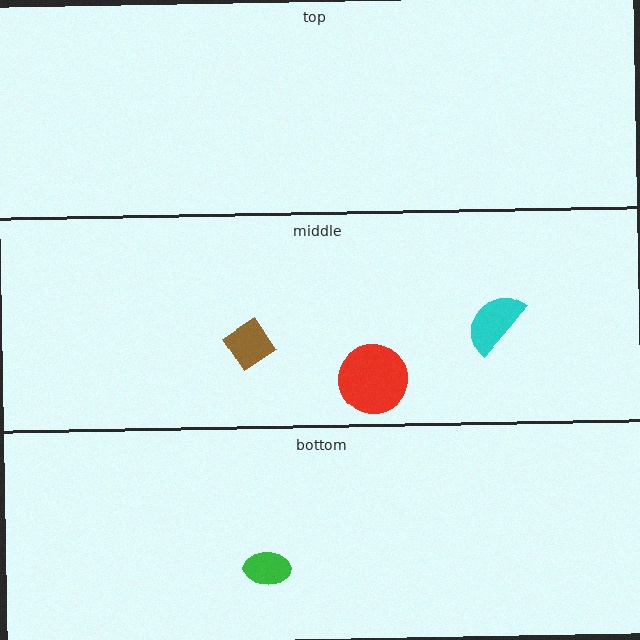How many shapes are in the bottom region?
1.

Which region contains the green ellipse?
The bottom region.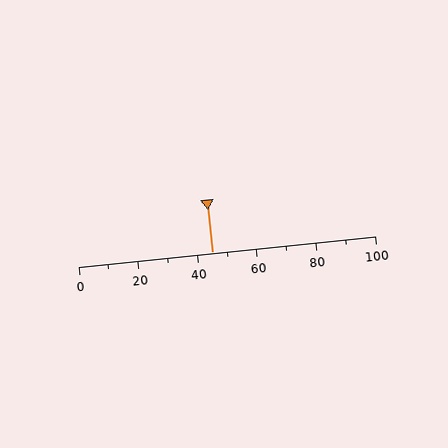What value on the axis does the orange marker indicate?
The marker indicates approximately 45.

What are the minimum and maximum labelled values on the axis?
The axis runs from 0 to 100.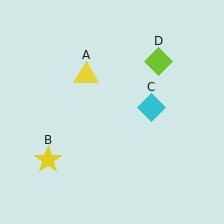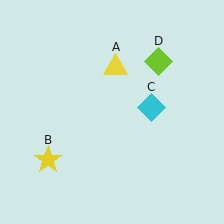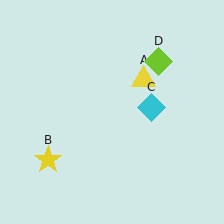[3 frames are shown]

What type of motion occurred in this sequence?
The yellow triangle (object A) rotated clockwise around the center of the scene.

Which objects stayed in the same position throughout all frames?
Yellow star (object B) and cyan diamond (object C) and lime diamond (object D) remained stationary.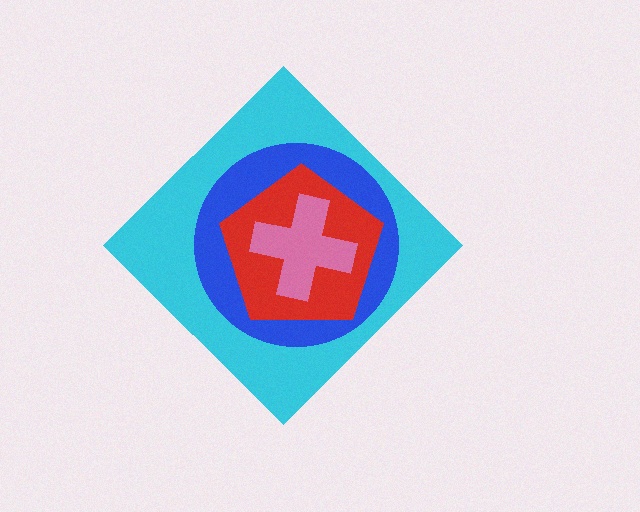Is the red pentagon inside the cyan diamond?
Yes.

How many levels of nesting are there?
4.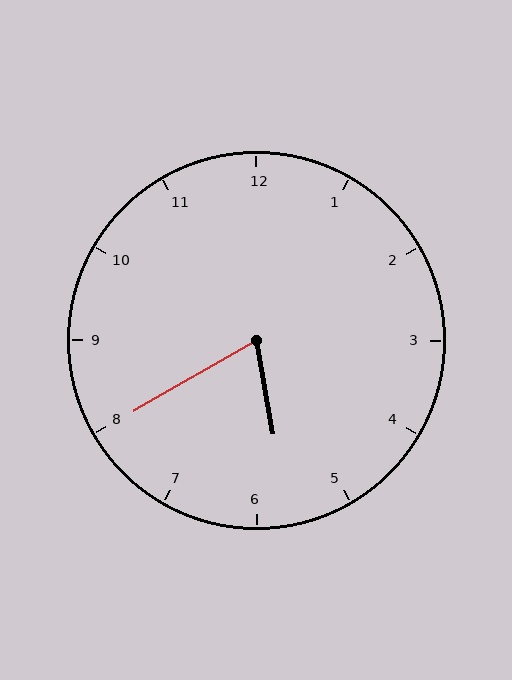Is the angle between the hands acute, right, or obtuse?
It is acute.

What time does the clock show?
5:40.